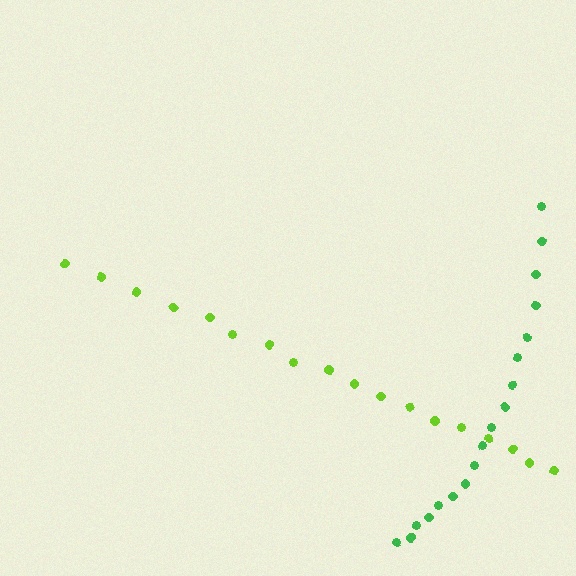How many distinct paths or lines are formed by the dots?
There are 2 distinct paths.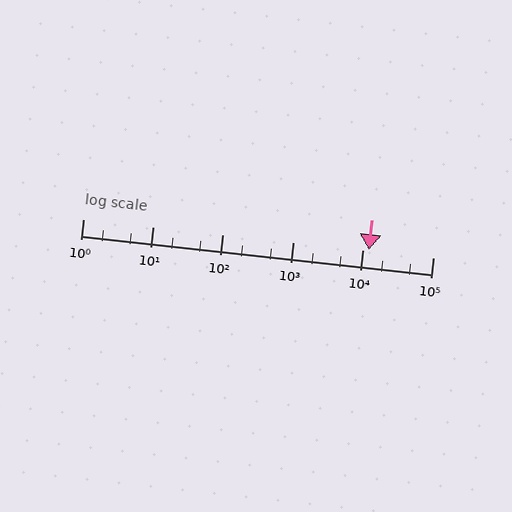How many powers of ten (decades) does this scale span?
The scale spans 5 decades, from 1 to 100000.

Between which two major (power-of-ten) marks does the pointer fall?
The pointer is between 10000 and 100000.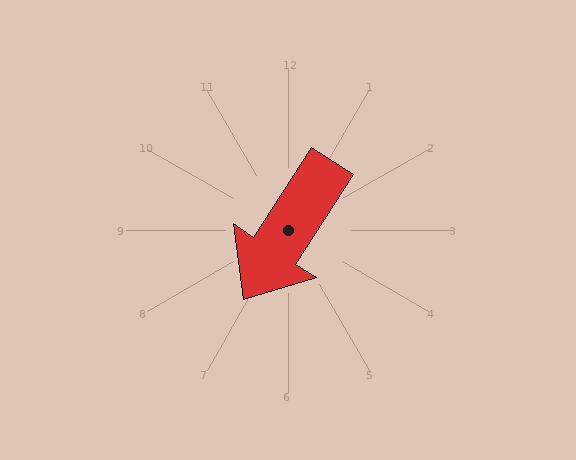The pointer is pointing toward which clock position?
Roughly 7 o'clock.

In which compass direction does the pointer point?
Southwest.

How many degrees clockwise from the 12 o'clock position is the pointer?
Approximately 213 degrees.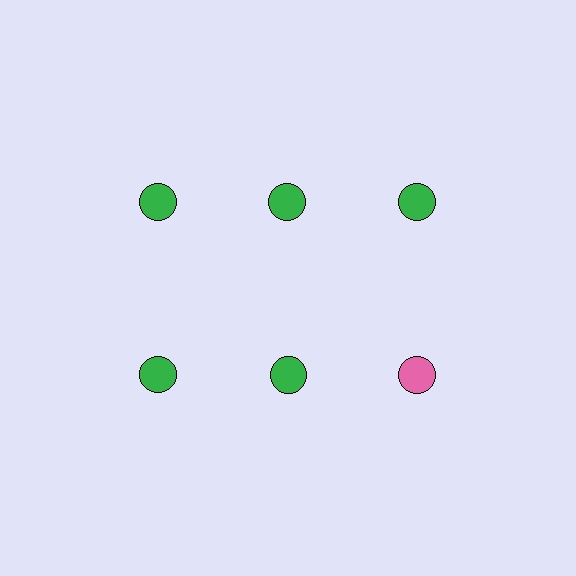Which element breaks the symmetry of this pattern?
The pink circle in the second row, center column breaks the symmetry. All other shapes are green circles.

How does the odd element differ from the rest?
It has a different color: pink instead of green.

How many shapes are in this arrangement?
There are 6 shapes arranged in a grid pattern.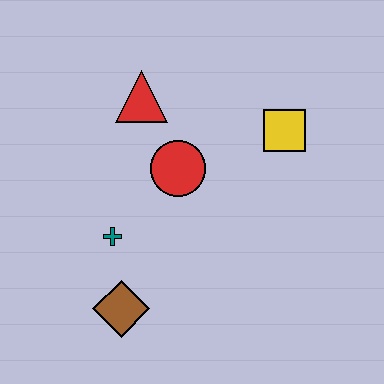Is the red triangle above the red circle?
Yes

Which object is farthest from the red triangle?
The brown diamond is farthest from the red triangle.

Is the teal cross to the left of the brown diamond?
Yes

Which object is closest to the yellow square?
The red circle is closest to the yellow square.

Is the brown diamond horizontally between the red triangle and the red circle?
No